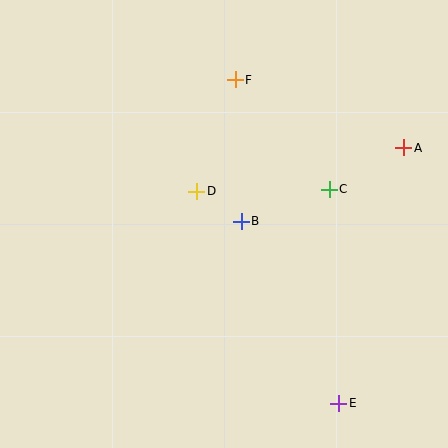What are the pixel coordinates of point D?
Point D is at (197, 191).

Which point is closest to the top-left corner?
Point F is closest to the top-left corner.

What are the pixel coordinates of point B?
Point B is at (241, 221).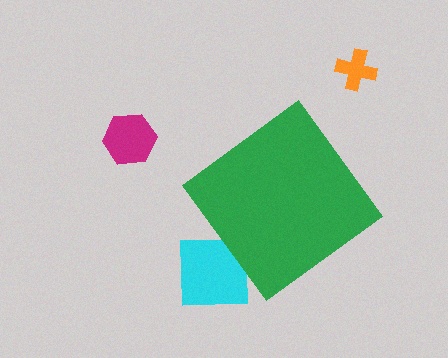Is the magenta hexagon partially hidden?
No, the magenta hexagon is fully visible.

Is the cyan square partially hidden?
Yes, the cyan square is partially hidden behind the green diamond.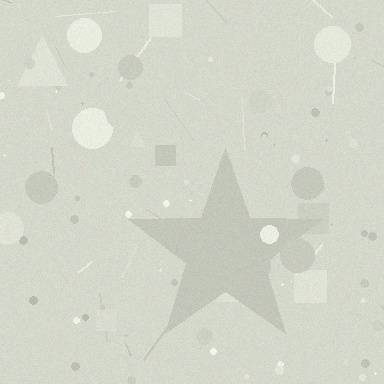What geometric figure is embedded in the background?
A star is embedded in the background.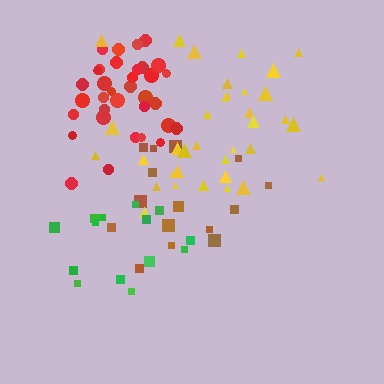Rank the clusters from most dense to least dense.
red, yellow, brown, green.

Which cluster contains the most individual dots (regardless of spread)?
Yellow (35).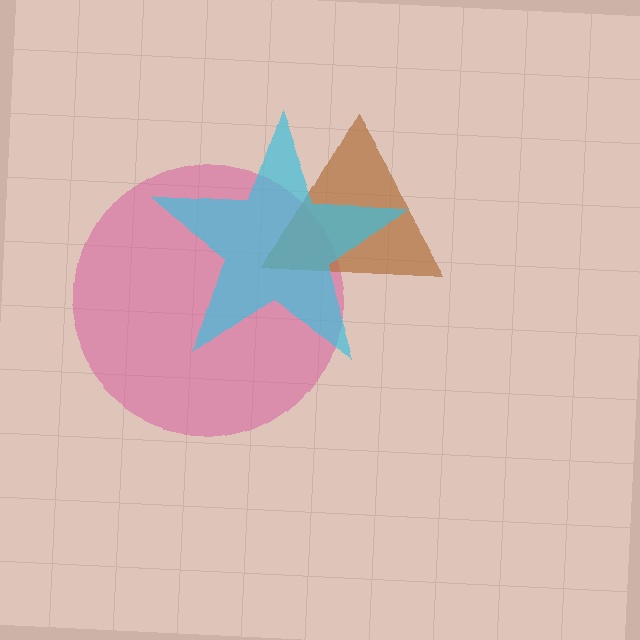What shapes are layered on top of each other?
The layered shapes are: a pink circle, a brown triangle, a cyan star.